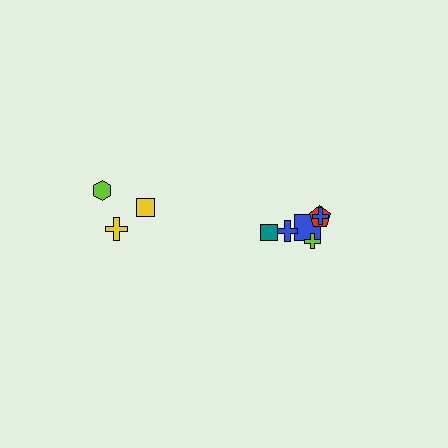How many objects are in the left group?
There are 3 objects.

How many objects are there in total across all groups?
There are 9 objects.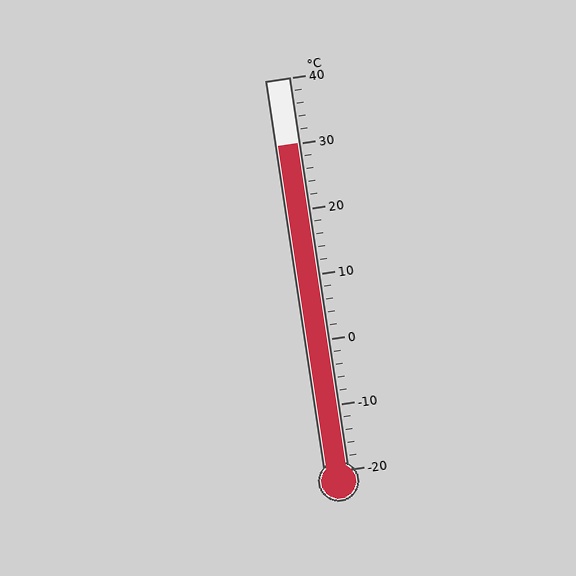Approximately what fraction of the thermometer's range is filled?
The thermometer is filled to approximately 85% of its range.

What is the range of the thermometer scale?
The thermometer scale ranges from -20°C to 40°C.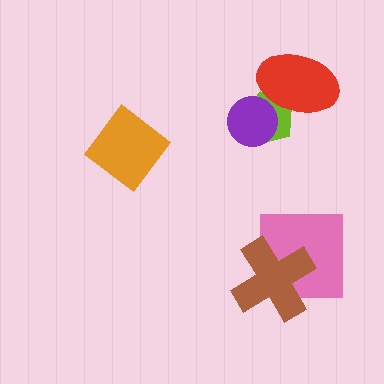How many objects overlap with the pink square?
1 object overlaps with the pink square.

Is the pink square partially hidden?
Yes, it is partially covered by another shape.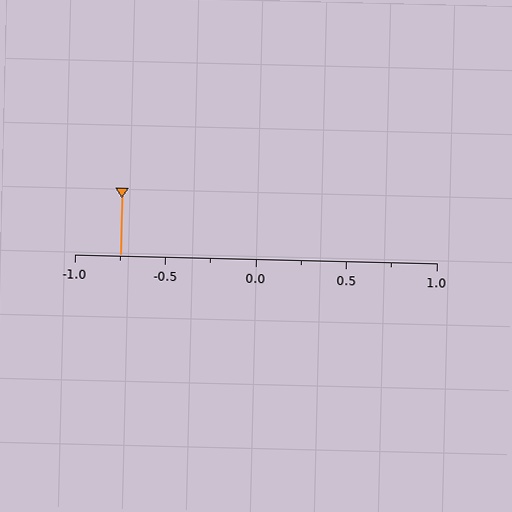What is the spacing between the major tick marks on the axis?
The major ticks are spaced 0.5 apart.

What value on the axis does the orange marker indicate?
The marker indicates approximately -0.75.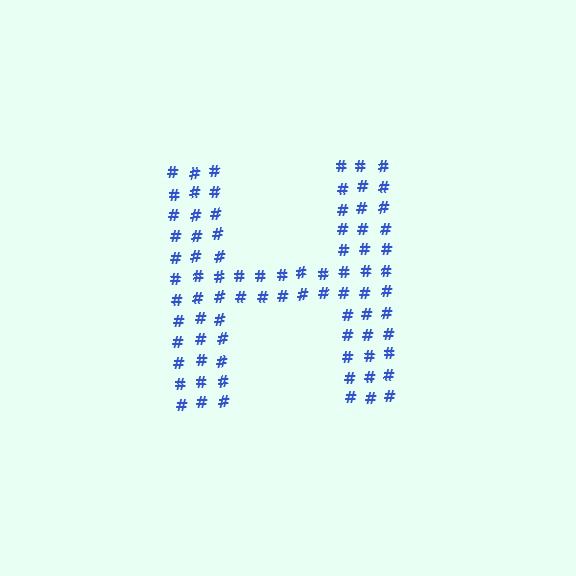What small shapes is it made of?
It is made of small hash symbols.